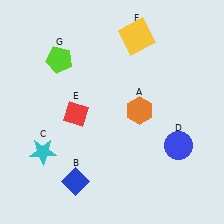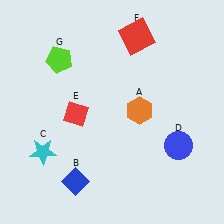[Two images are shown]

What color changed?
The square (F) changed from yellow in Image 1 to red in Image 2.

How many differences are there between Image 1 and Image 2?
There is 1 difference between the two images.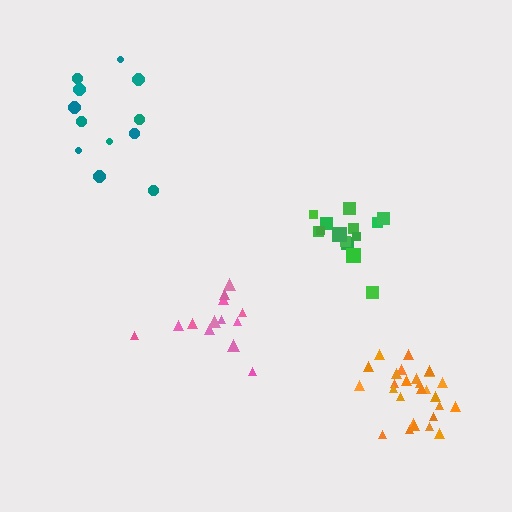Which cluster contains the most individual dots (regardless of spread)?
Orange (27).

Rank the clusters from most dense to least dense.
orange, green, teal, pink.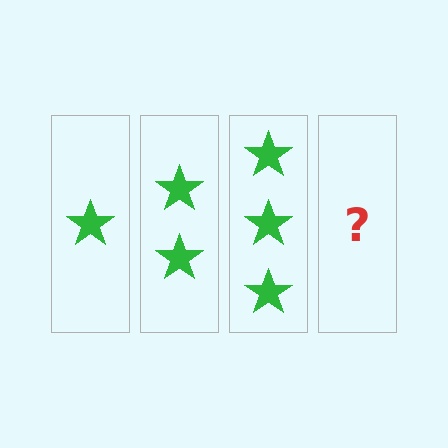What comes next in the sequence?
The next element should be 4 stars.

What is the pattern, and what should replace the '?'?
The pattern is that each step adds one more star. The '?' should be 4 stars.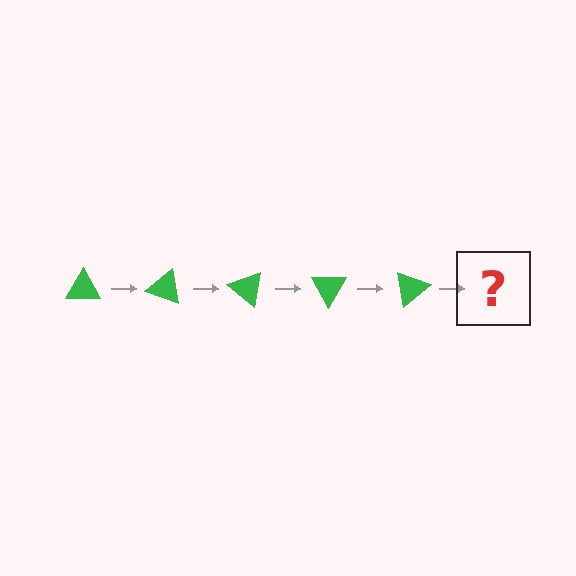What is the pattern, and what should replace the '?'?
The pattern is that the triangle rotates 20 degrees each step. The '?' should be a green triangle rotated 100 degrees.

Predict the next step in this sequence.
The next step is a green triangle rotated 100 degrees.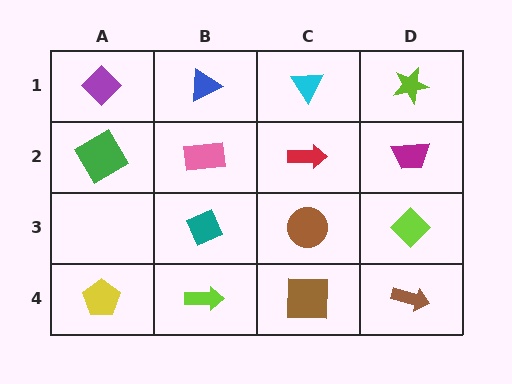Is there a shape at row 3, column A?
No, that cell is empty.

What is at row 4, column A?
A yellow pentagon.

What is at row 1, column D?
A lime star.